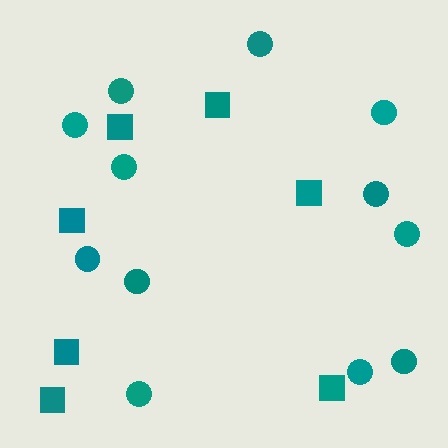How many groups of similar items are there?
There are 2 groups: one group of circles (12) and one group of squares (7).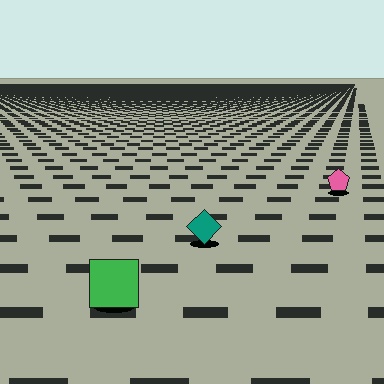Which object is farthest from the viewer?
The pink pentagon is farthest from the viewer. It appears smaller and the ground texture around it is denser.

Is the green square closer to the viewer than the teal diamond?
Yes. The green square is closer — you can tell from the texture gradient: the ground texture is coarser near it.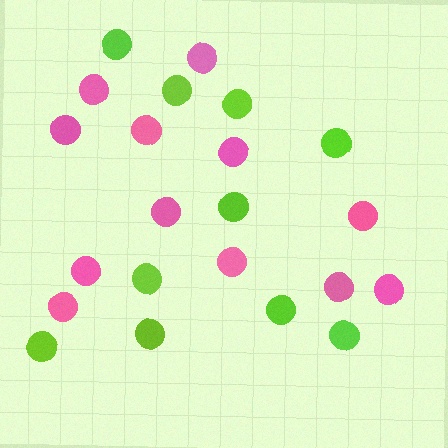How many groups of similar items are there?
There are 2 groups: one group of pink circles (12) and one group of lime circles (10).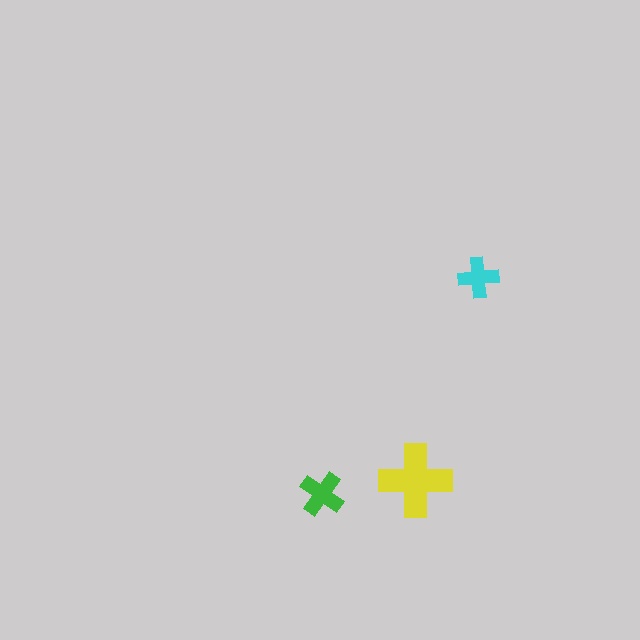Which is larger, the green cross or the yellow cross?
The yellow one.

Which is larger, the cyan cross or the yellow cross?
The yellow one.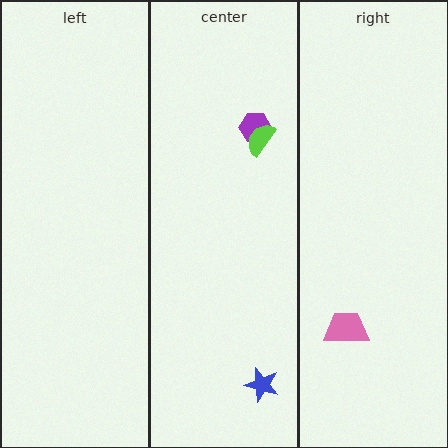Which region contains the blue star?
The center region.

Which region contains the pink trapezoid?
The right region.